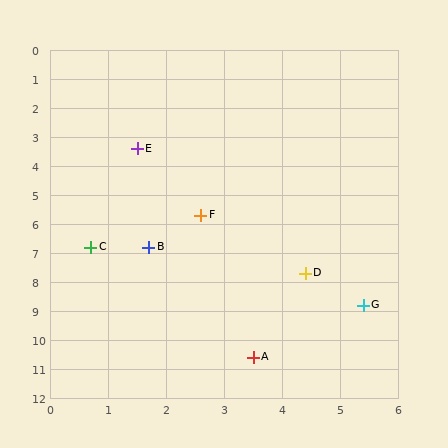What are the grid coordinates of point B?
Point B is at approximately (1.7, 6.8).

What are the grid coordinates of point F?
Point F is at approximately (2.6, 5.7).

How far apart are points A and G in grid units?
Points A and G are about 2.6 grid units apart.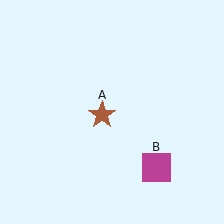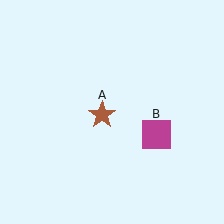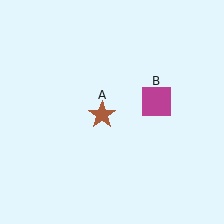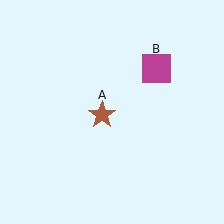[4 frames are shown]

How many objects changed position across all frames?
1 object changed position: magenta square (object B).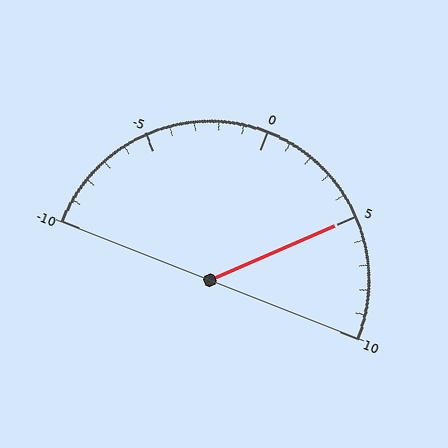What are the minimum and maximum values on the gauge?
The gauge ranges from -10 to 10.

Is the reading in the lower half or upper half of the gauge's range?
The reading is in the upper half of the range (-10 to 10).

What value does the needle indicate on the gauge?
The needle indicates approximately 5.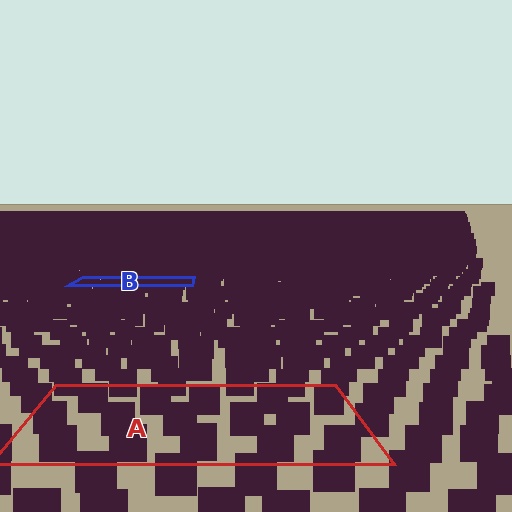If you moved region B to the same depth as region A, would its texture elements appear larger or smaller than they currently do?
They would appear larger. At a closer depth, the same texture elements are projected at a bigger on-screen size.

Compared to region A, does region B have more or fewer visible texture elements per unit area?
Region B has more texture elements per unit area — they are packed more densely because it is farther away.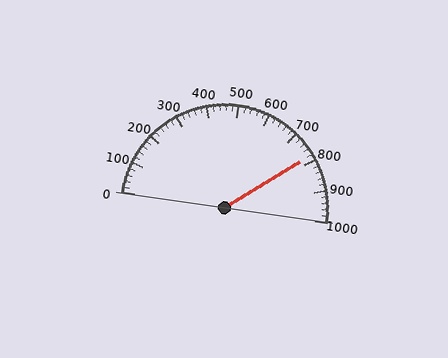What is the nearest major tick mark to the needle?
The nearest major tick mark is 800.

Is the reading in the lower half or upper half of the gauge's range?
The reading is in the upper half of the range (0 to 1000).